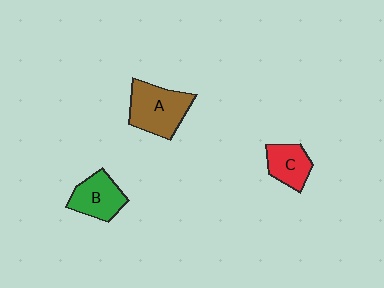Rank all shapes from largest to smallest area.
From largest to smallest: A (brown), B (green), C (red).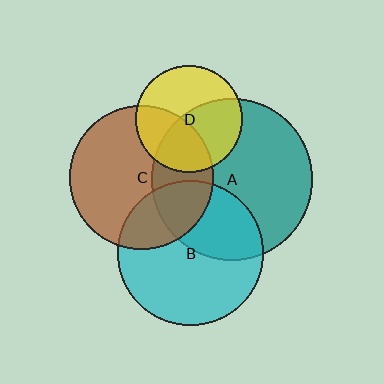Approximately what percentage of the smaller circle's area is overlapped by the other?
Approximately 40%.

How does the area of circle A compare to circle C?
Approximately 1.3 times.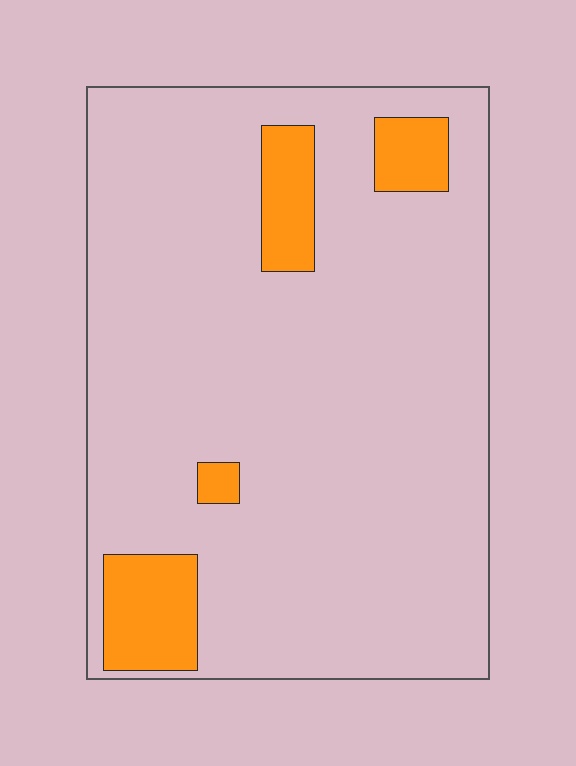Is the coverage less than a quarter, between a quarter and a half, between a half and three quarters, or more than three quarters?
Less than a quarter.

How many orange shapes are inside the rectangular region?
4.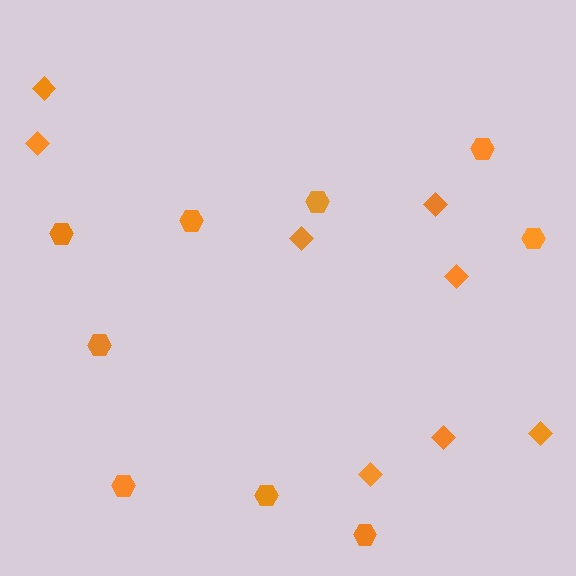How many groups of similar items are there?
There are 2 groups: one group of diamonds (8) and one group of hexagons (9).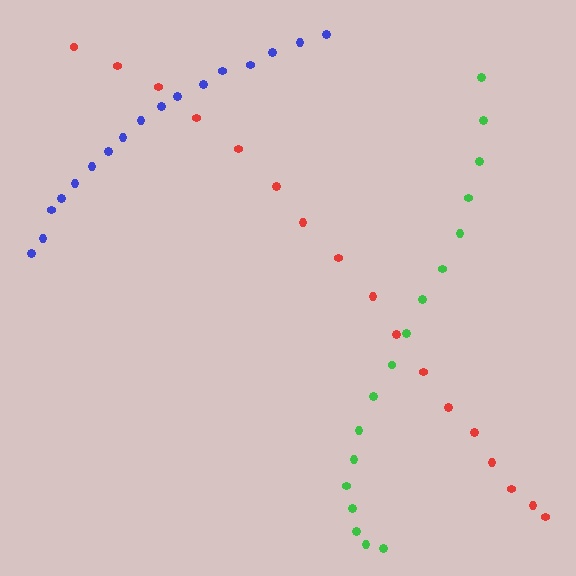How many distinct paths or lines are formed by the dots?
There are 3 distinct paths.